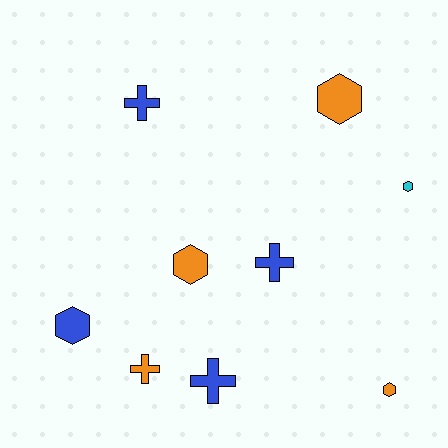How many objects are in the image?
There are 9 objects.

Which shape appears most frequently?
Hexagon, with 5 objects.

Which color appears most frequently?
Orange, with 4 objects.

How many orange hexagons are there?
There are 3 orange hexagons.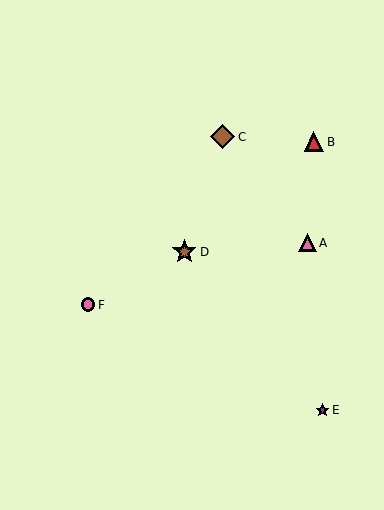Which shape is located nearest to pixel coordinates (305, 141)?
The red triangle (labeled B) at (314, 142) is nearest to that location.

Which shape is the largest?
The brown star (labeled D) is the largest.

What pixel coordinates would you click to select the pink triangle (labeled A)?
Click at (307, 243) to select the pink triangle A.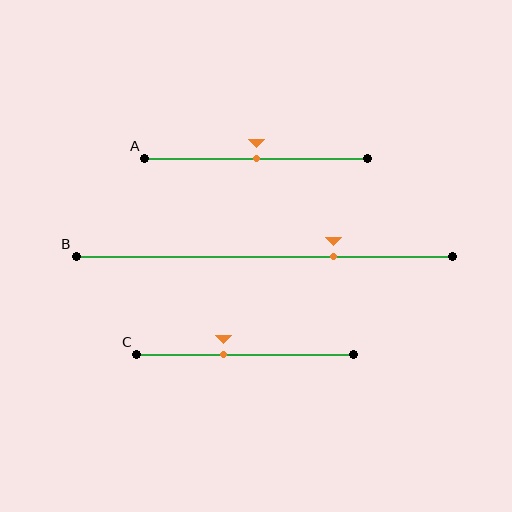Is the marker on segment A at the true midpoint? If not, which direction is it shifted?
Yes, the marker on segment A is at the true midpoint.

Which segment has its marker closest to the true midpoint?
Segment A has its marker closest to the true midpoint.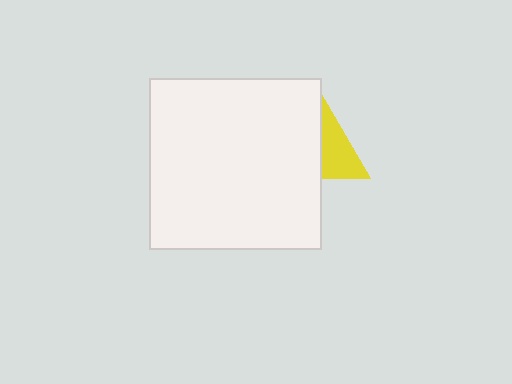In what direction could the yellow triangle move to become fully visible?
The yellow triangle could move right. That would shift it out from behind the white rectangle entirely.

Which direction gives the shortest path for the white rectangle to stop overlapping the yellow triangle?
Moving left gives the shortest separation.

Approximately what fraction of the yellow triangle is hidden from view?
Roughly 52% of the yellow triangle is hidden behind the white rectangle.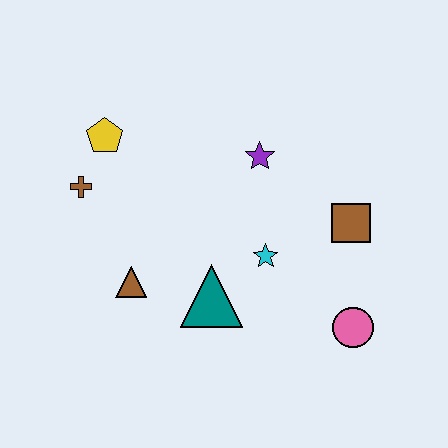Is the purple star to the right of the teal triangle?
Yes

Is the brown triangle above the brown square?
No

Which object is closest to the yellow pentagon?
The brown cross is closest to the yellow pentagon.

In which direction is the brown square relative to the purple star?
The brown square is to the right of the purple star.